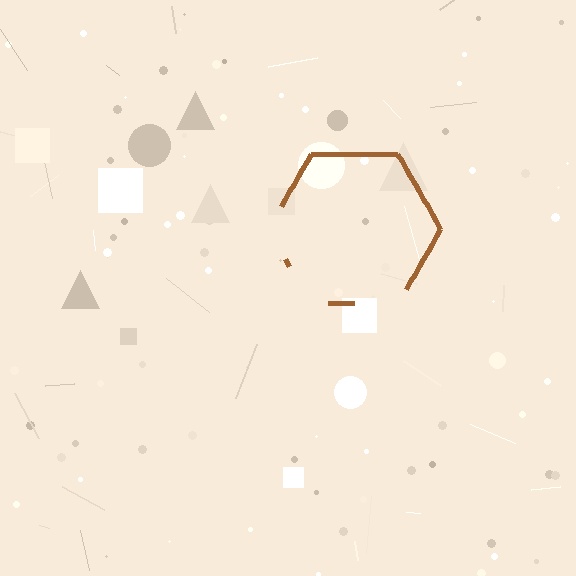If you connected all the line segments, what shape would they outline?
They would outline a hexagon.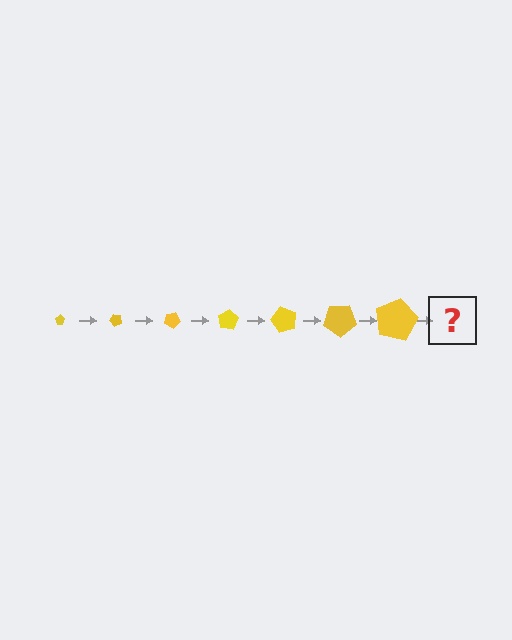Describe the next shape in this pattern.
It should be a pentagon, larger than the previous one and rotated 350 degrees from the start.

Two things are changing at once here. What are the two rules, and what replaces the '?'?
The two rules are that the pentagon grows larger each step and it rotates 50 degrees each step. The '?' should be a pentagon, larger than the previous one and rotated 350 degrees from the start.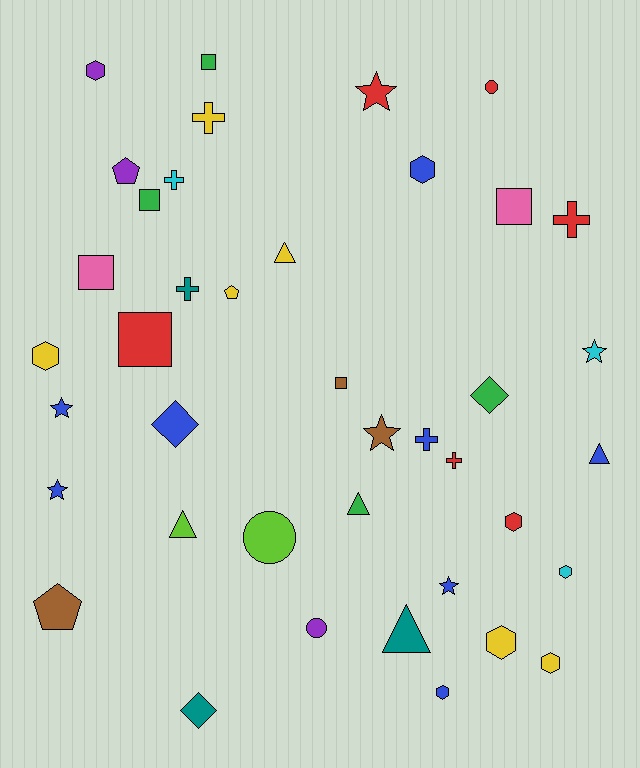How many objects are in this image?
There are 40 objects.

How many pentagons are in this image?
There are 3 pentagons.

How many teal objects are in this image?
There are 3 teal objects.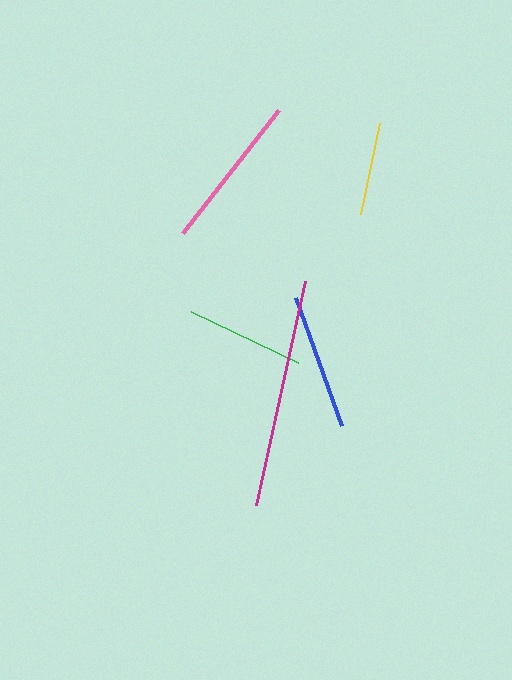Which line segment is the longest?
The magenta line is the longest at approximately 229 pixels.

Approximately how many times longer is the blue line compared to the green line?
The blue line is approximately 1.1 times the length of the green line.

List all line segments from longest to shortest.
From longest to shortest: magenta, pink, blue, green, yellow.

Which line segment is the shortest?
The yellow line is the shortest at approximately 92 pixels.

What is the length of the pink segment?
The pink segment is approximately 156 pixels long.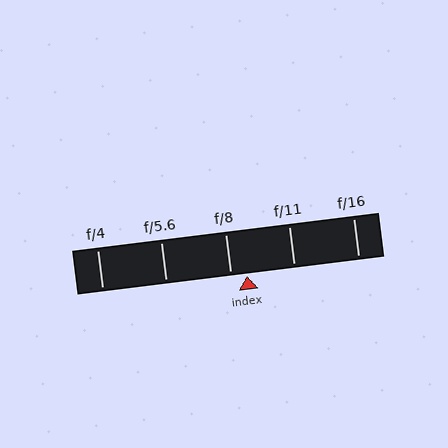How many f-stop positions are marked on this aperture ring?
There are 5 f-stop positions marked.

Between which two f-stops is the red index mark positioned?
The index mark is between f/8 and f/11.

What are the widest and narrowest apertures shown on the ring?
The widest aperture shown is f/4 and the narrowest is f/16.